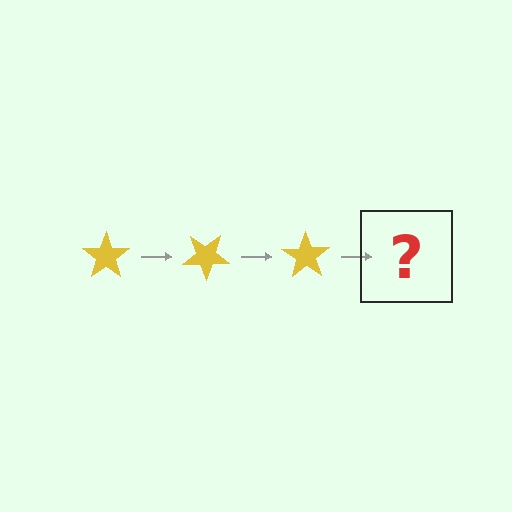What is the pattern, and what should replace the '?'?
The pattern is that the star rotates 35 degrees each step. The '?' should be a yellow star rotated 105 degrees.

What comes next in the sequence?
The next element should be a yellow star rotated 105 degrees.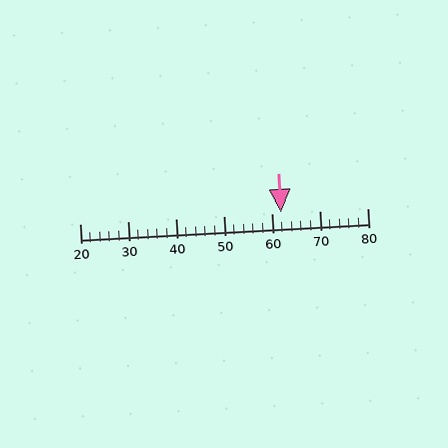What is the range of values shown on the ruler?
The ruler shows values from 20 to 80.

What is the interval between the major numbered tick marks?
The major tick marks are spaced 10 units apart.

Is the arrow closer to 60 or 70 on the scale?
The arrow is closer to 60.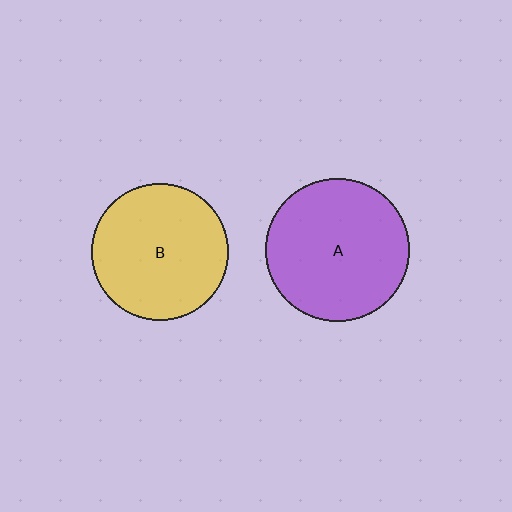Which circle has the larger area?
Circle A (purple).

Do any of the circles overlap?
No, none of the circles overlap.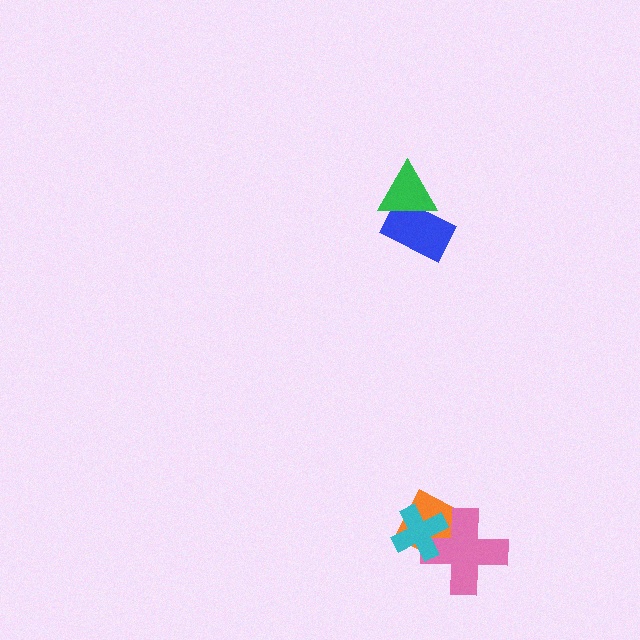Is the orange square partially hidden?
Yes, it is partially covered by another shape.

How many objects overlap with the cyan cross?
2 objects overlap with the cyan cross.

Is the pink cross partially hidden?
Yes, it is partially covered by another shape.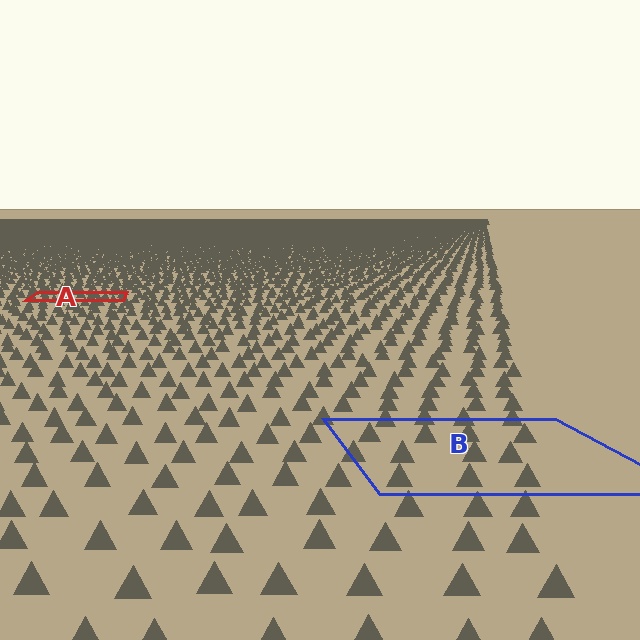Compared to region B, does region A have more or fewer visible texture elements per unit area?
Region A has more texture elements per unit area — they are packed more densely because it is farther away.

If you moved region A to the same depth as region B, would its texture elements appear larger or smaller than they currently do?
They would appear larger. At a closer depth, the same texture elements are projected at a bigger on-screen size.